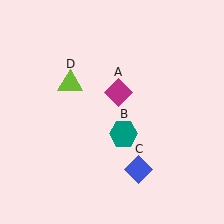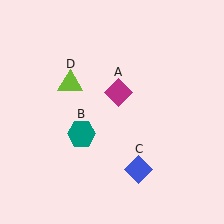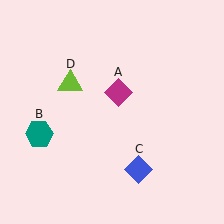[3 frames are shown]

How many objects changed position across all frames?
1 object changed position: teal hexagon (object B).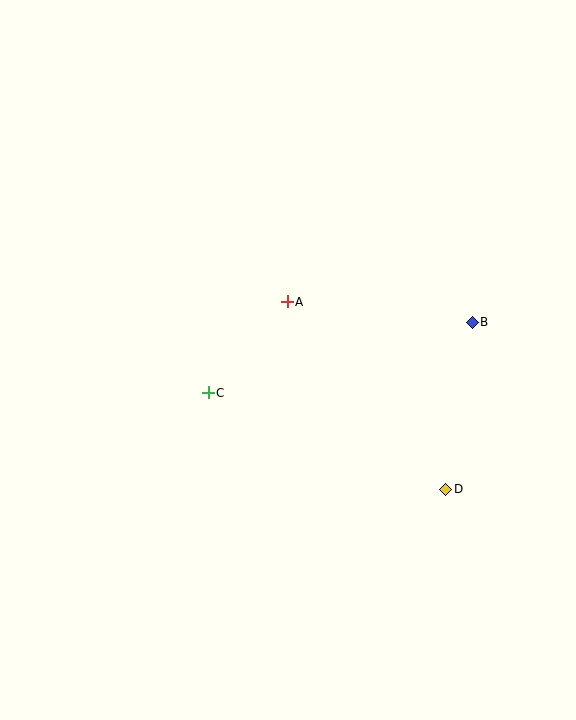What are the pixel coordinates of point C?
Point C is at (208, 393).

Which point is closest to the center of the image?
Point A at (287, 302) is closest to the center.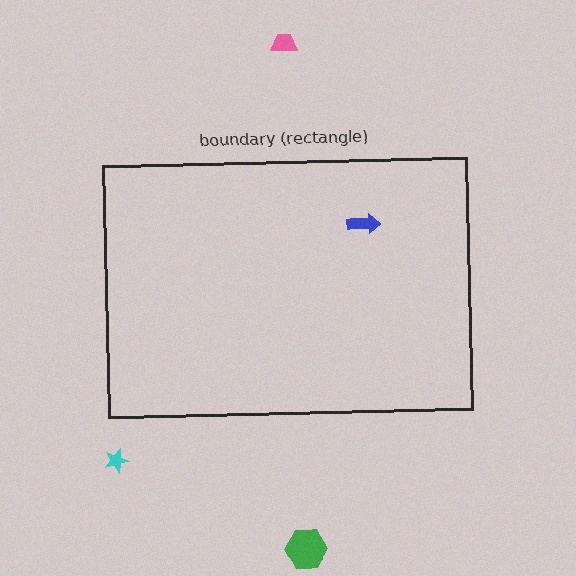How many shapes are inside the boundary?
1 inside, 3 outside.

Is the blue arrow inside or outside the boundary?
Inside.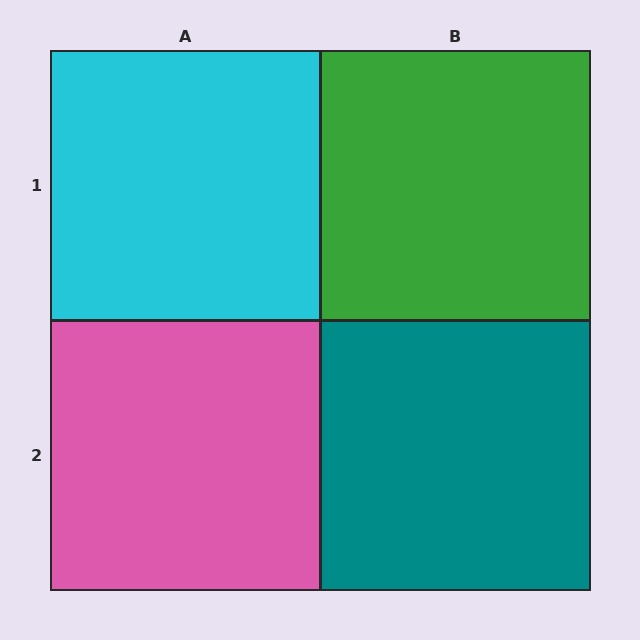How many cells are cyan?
1 cell is cyan.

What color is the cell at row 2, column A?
Pink.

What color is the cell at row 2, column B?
Teal.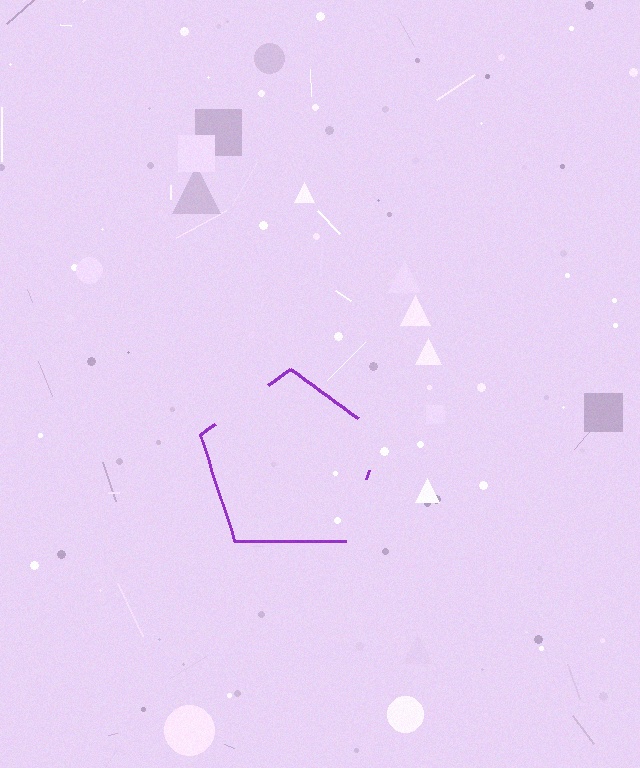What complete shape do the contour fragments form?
The contour fragments form a pentagon.